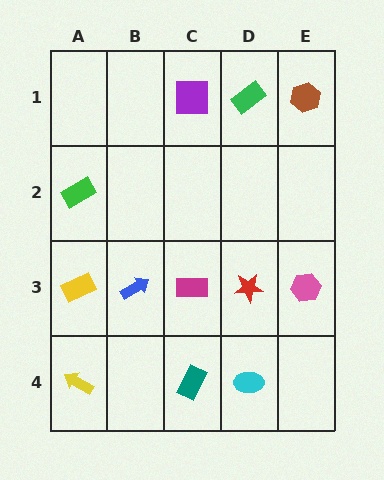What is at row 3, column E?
A pink hexagon.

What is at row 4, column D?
A cyan ellipse.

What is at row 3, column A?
A yellow rectangle.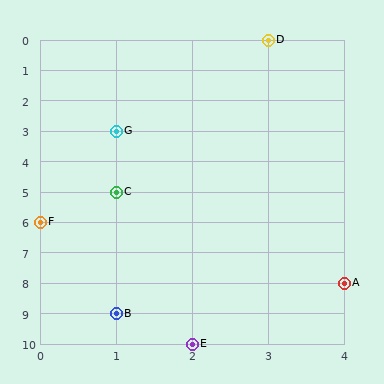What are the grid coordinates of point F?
Point F is at grid coordinates (0, 6).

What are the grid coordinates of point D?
Point D is at grid coordinates (3, 0).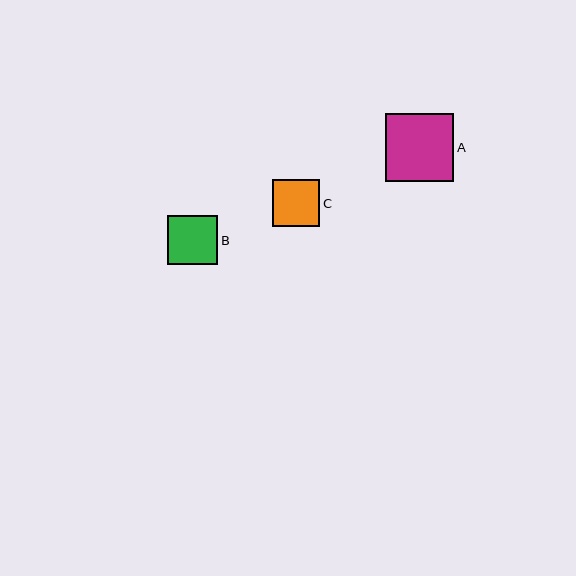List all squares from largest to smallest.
From largest to smallest: A, B, C.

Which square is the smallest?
Square C is the smallest with a size of approximately 48 pixels.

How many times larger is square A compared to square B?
Square A is approximately 1.4 times the size of square B.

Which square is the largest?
Square A is the largest with a size of approximately 68 pixels.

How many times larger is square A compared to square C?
Square A is approximately 1.4 times the size of square C.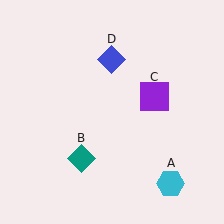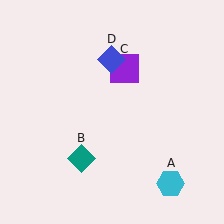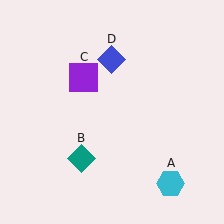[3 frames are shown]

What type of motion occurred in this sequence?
The purple square (object C) rotated counterclockwise around the center of the scene.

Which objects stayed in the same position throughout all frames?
Cyan hexagon (object A) and teal diamond (object B) and blue diamond (object D) remained stationary.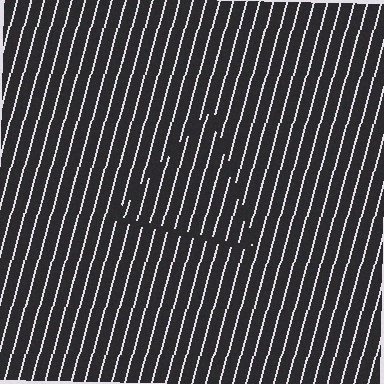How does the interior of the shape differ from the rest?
The interior of the shape contains the same grating, shifted by half a period — the contour is defined by the phase discontinuity where line-ends from the inner and outer gratings abut.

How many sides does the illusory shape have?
3 sides — the line-ends trace a triangle.